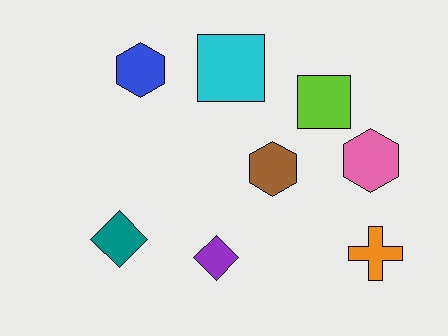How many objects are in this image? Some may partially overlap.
There are 8 objects.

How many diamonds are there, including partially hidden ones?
There are 2 diamonds.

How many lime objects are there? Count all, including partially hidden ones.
There is 1 lime object.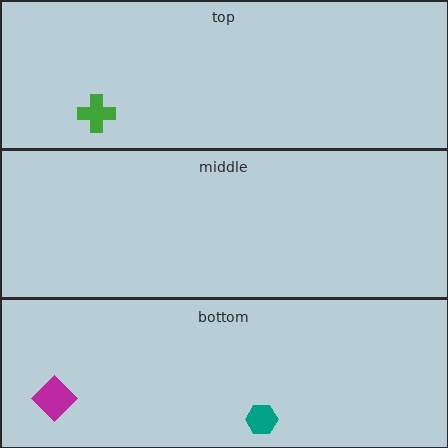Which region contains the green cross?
The top region.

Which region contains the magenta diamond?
The bottom region.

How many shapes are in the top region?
1.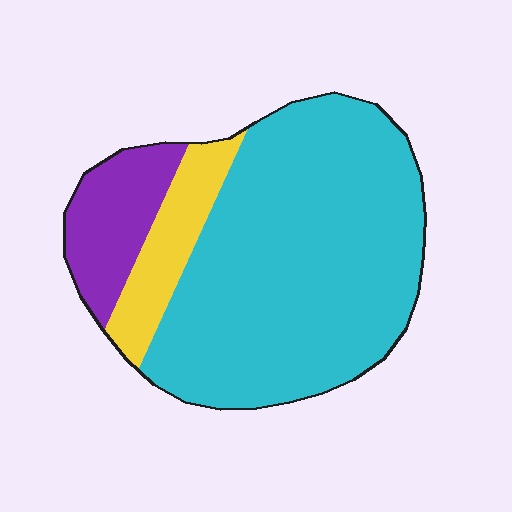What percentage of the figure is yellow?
Yellow takes up about one eighth (1/8) of the figure.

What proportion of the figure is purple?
Purple covers 14% of the figure.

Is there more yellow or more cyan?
Cyan.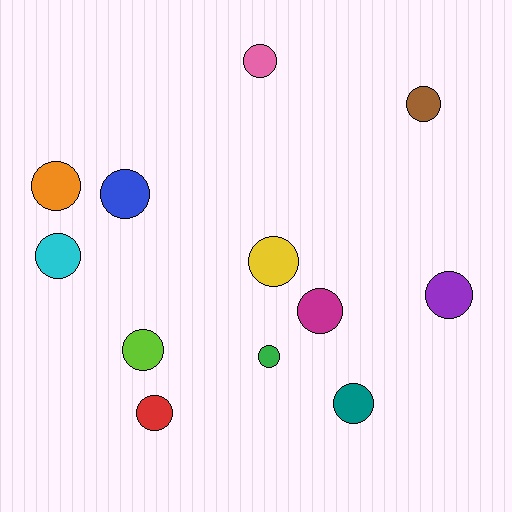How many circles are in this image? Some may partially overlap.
There are 12 circles.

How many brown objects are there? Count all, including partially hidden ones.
There is 1 brown object.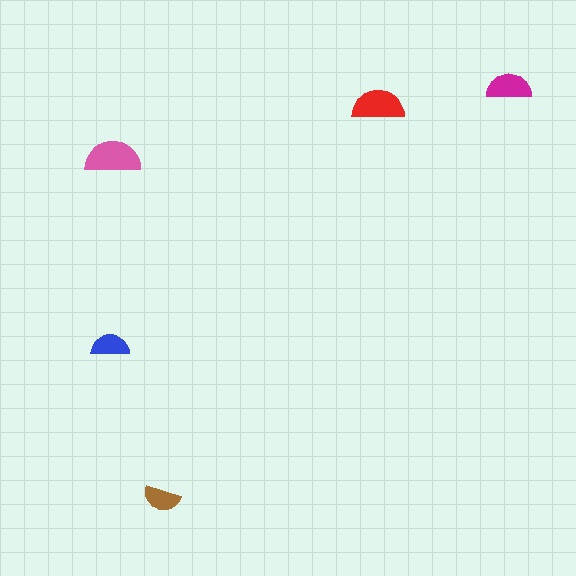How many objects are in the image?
There are 5 objects in the image.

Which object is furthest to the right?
The magenta semicircle is rightmost.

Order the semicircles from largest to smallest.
the pink one, the red one, the magenta one, the blue one, the brown one.